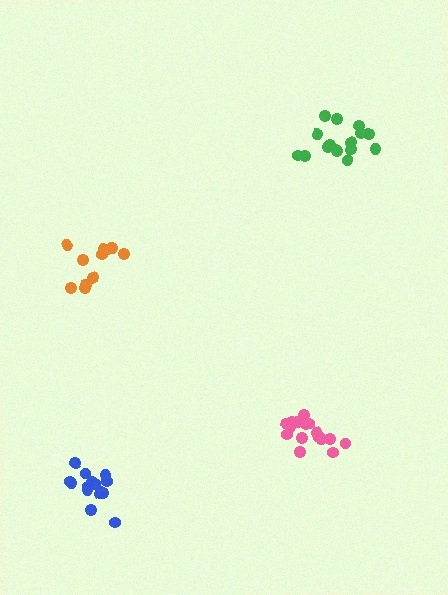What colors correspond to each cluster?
The clusters are colored: pink, blue, orange, green.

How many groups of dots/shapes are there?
There are 4 groups.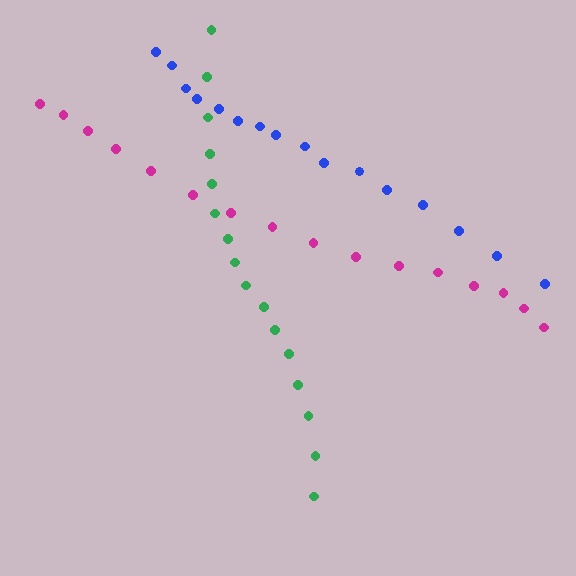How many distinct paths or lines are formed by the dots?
There are 3 distinct paths.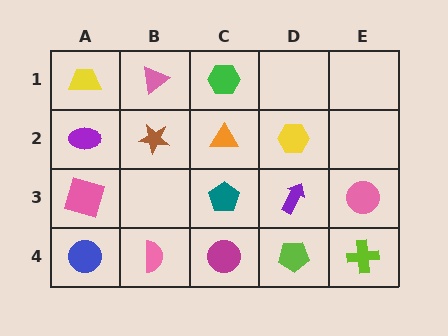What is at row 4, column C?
A magenta circle.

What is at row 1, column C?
A green hexagon.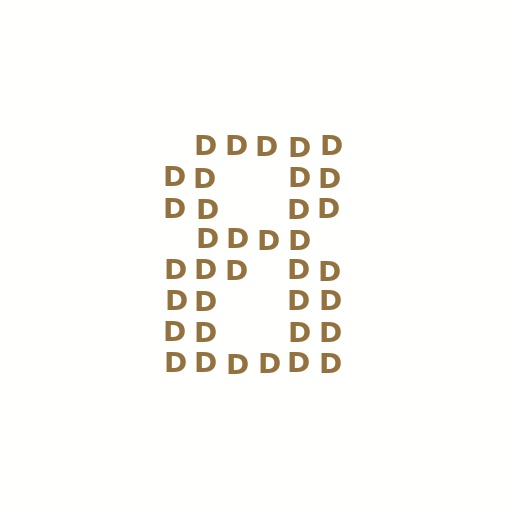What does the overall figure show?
The overall figure shows the digit 8.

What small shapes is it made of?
It is made of small letter D's.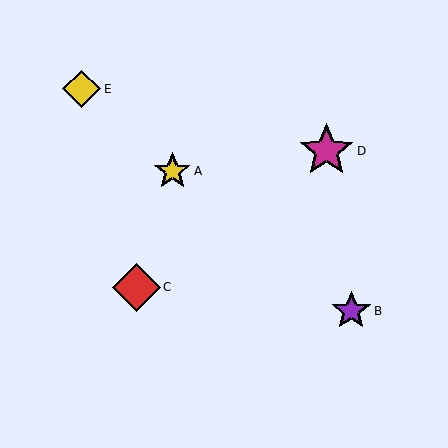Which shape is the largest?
The magenta star (labeled D) is the largest.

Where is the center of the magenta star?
The center of the magenta star is at (326, 151).